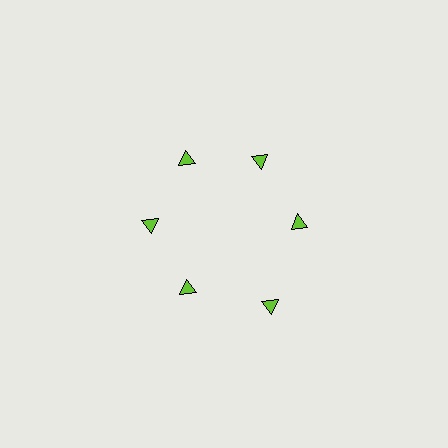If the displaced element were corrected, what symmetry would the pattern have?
It would have 6-fold rotational symmetry — the pattern would map onto itself every 60 degrees.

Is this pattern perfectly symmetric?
No. The 6 lime triangles are arranged in a ring, but one element near the 5 o'clock position is pushed outward from the center, breaking the 6-fold rotational symmetry.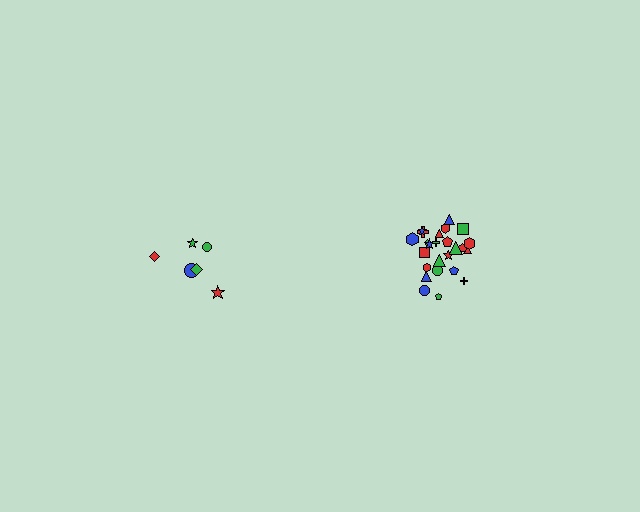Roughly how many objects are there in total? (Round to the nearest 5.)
Roughly 30 objects in total.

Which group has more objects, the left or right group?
The right group.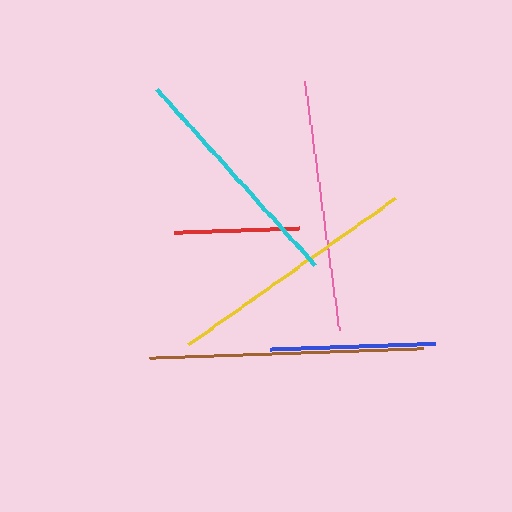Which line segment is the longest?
The brown line is the longest at approximately 274 pixels.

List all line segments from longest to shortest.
From longest to shortest: brown, yellow, pink, cyan, blue, red.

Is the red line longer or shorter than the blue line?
The blue line is longer than the red line.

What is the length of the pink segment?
The pink segment is approximately 252 pixels long.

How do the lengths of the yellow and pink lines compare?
The yellow and pink lines are approximately the same length.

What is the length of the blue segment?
The blue segment is approximately 165 pixels long.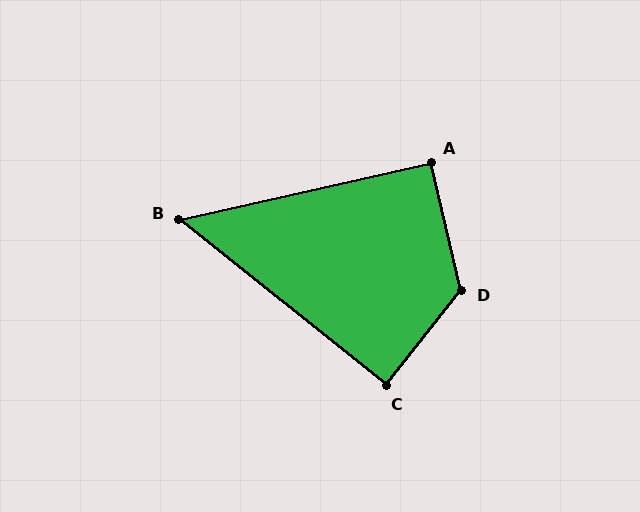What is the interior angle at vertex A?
Approximately 90 degrees (approximately right).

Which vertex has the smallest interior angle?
B, at approximately 51 degrees.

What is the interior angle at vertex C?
Approximately 90 degrees (approximately right).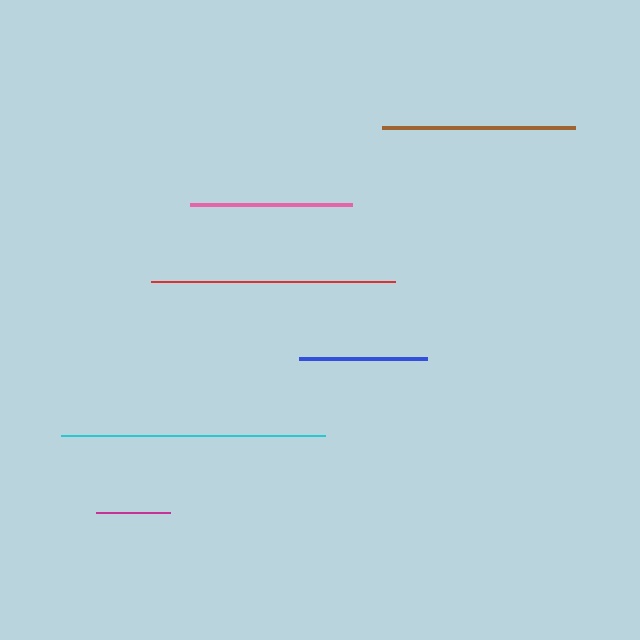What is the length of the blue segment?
The blue segment is approximately 128 pixels long.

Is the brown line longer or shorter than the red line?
The red line is longer than the brown line.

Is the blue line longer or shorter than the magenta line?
The blue line is longer than the magenta line.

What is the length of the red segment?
The red segment is approximately 244 pixels long.